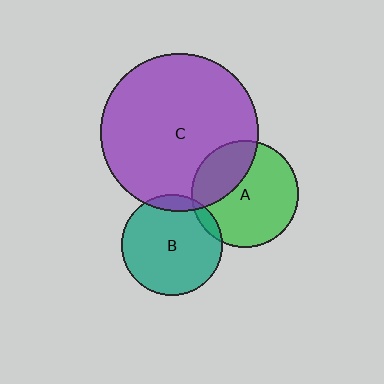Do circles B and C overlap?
Yes.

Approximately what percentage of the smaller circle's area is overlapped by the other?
Approximately 10%.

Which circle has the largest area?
Circle C (purple).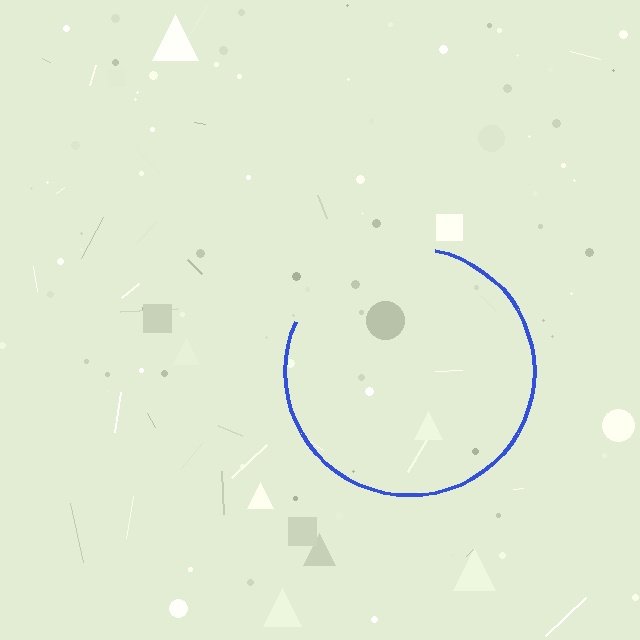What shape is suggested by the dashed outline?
The dashed outline suggests a circle.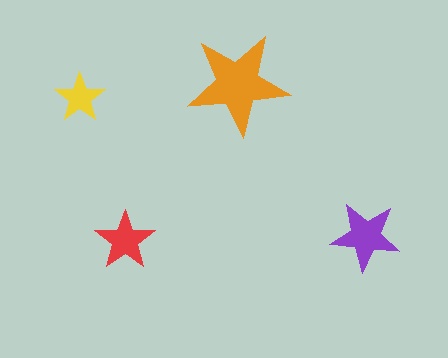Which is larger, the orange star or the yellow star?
The orange one.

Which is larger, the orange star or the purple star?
The orange one.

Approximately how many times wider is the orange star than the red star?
About 1.5 times wider.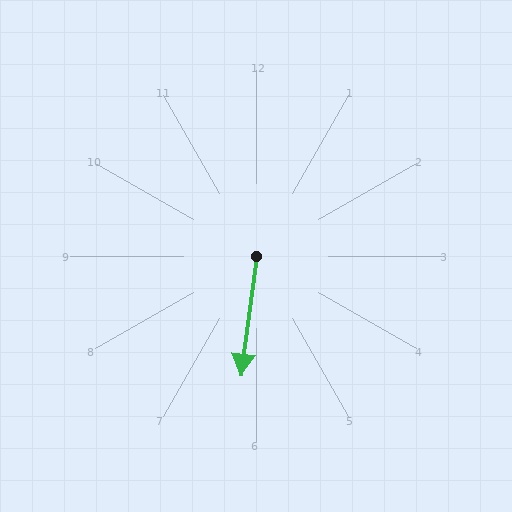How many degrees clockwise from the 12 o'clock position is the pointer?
Approximately 187 degrees.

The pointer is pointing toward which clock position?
Roughly 6 o'clock.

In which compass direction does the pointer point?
South.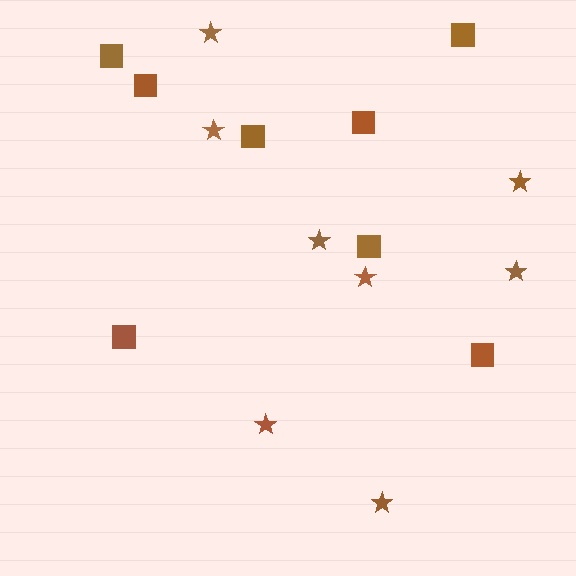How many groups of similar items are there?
There are 2 groups: one group of stars (8) and one group of squares (8).